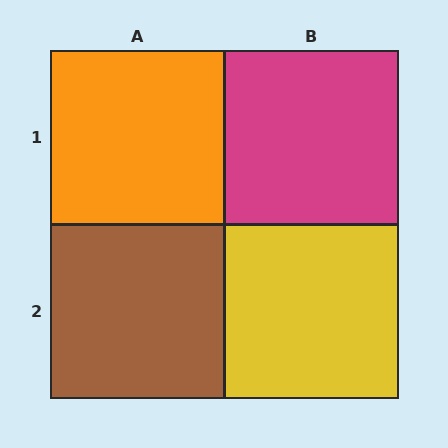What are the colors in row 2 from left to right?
Brown, yellow.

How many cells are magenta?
1 cell is magenta.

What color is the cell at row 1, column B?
Magenta.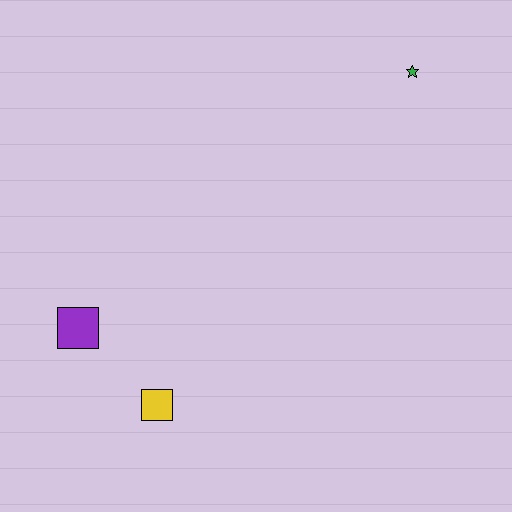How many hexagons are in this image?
There are no hexagons.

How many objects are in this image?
There are 3 objects.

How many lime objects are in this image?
There are no lime objects.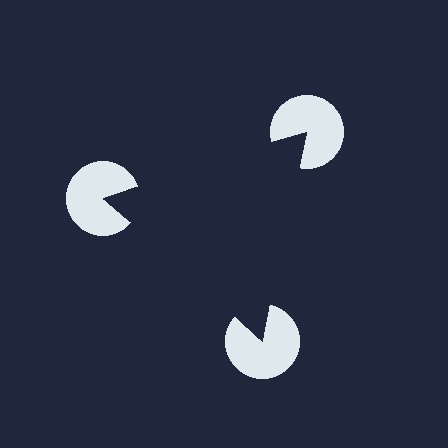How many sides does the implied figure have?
3 sides.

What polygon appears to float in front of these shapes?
An illusory triangle — its edges are inferred from the aligned wedge cuts in the pac-man discs, not physically drawn.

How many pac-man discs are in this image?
There are 3 — one at each vertex of the illusory triangle.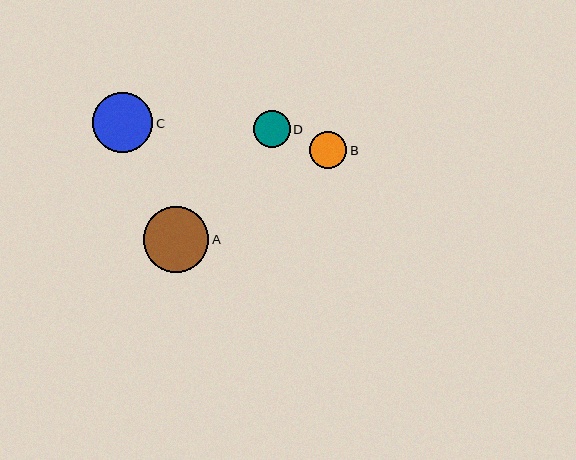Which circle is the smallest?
Circle D is the smallest with a size of approximately 37 pixels.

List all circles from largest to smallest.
From largest to smallest: A, C, B, D.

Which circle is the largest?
Circle A is the largest with a size of approximately 66 pixels.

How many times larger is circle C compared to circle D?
Circle C is approximately 1.6 times the size of circle D.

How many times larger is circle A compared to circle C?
Circle A is approximately 1.1 times the size of circle C.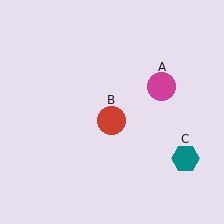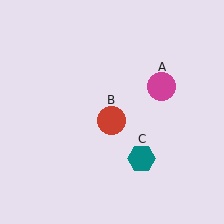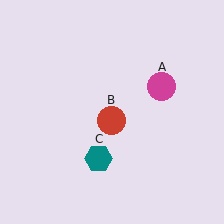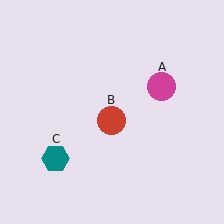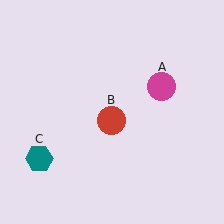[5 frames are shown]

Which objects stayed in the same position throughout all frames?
Magenta circle (object A) and red circle (object B) remained stationary.